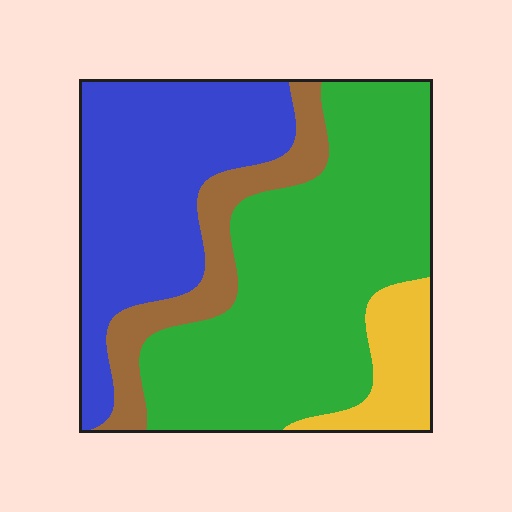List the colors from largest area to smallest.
From largest to smallest: green, blue, brown, yellow.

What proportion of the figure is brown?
Brown covers 13% of the figure.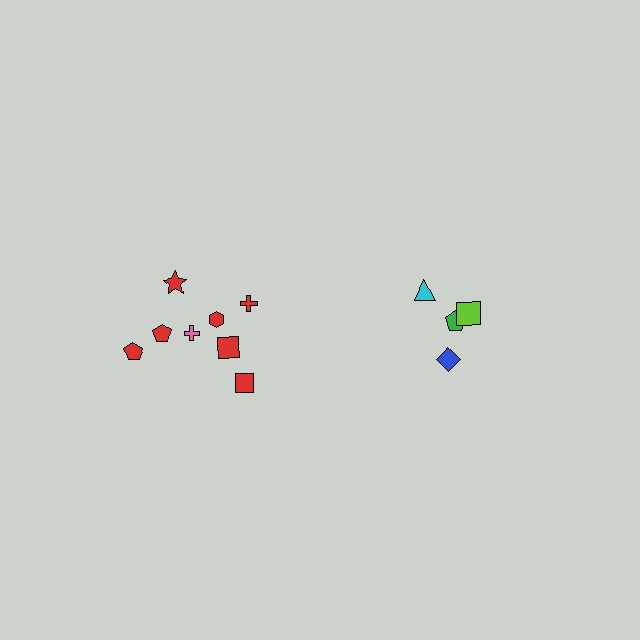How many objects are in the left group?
There are 8 objects.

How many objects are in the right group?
There are 4 objects.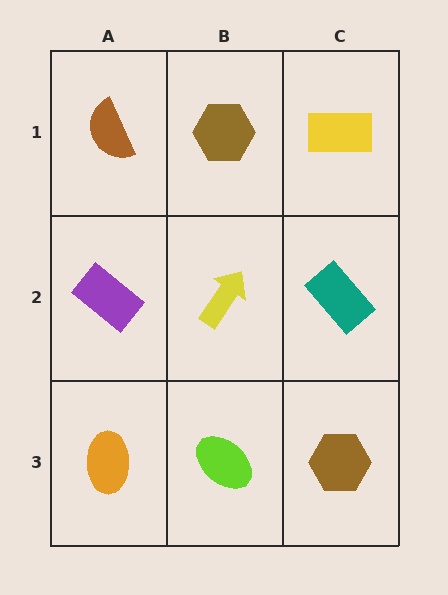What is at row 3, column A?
An orange ellipse.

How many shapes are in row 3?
3 shapes.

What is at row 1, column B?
A brown hexagon.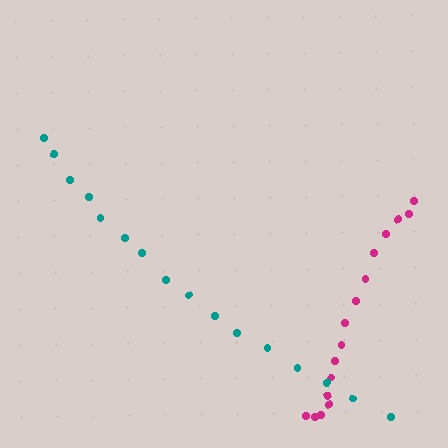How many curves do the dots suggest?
There are 2 distinct paths.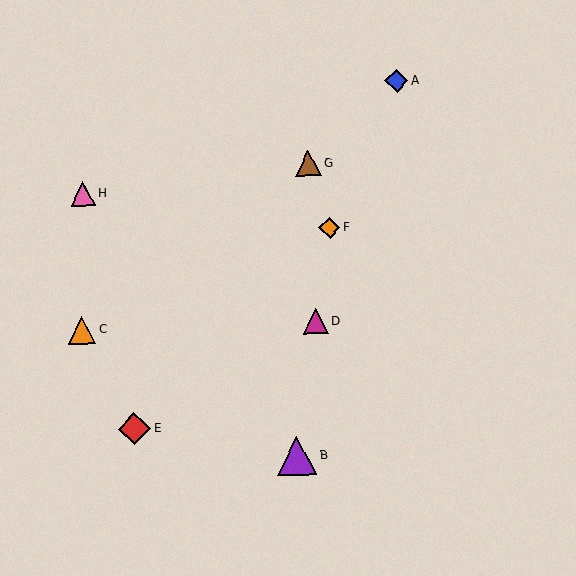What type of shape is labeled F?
Shape F is an orange diamond.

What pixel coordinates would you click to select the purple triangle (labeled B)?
Click at (297, 456) to select the purple triangle B.